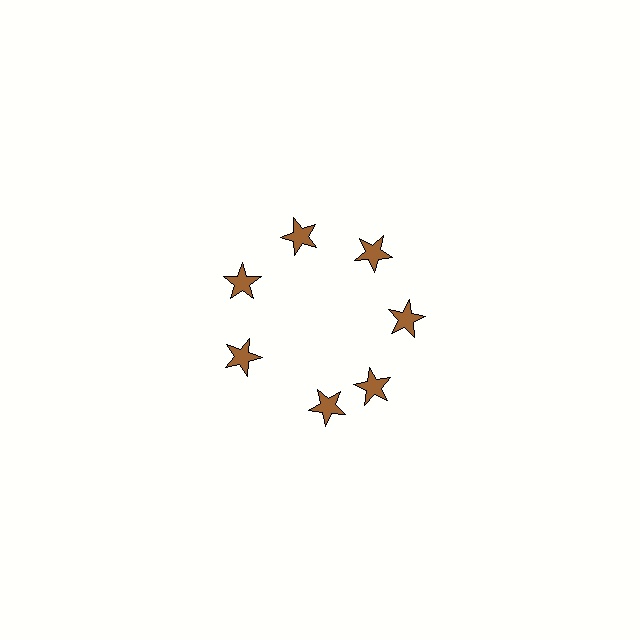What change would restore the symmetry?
The symmetry would be restored by rotating it back into even spacing with its neighbors so that all 7 stars sit at equal angles and equal distance from the center.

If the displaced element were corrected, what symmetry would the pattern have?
It would have 7-fold rotational symmetry — the pattern would map onto itself every 51 degrees.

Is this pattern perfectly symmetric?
No. The 7 brown stars are arranged in a ring, but one element near the 6 o'clock position is rotated out of alignment along the ring, breaking the 7-fold rotational symmetry.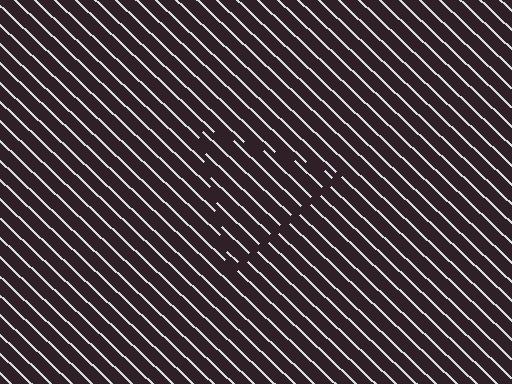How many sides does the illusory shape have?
3 sides — the line-ends trace a triangle.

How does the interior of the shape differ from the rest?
The interior of the shape contains the same grating, shifted by half a period — the contour is defined by the phase discontinuity where line-ends from the inner and outer gratings abut.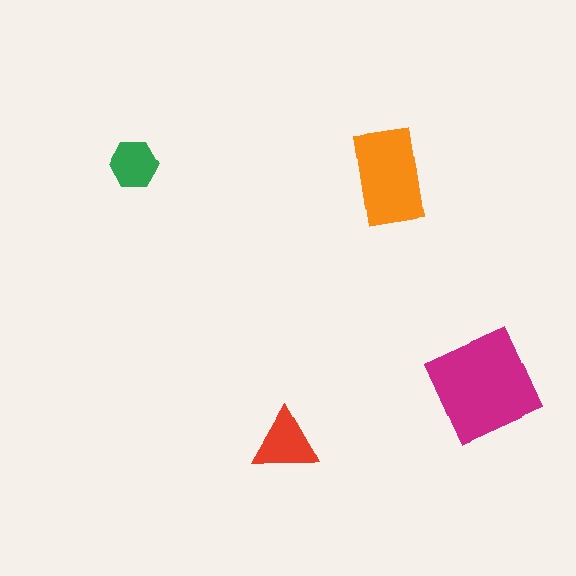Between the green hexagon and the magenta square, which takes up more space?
The magenta square.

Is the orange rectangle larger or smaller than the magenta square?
Smaller.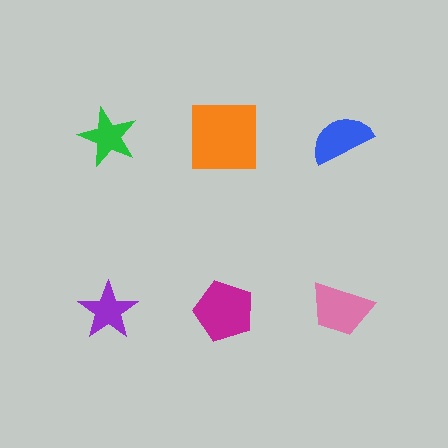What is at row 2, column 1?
A purple star.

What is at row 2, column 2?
A magenta pentagon.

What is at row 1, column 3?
A blue semicircle.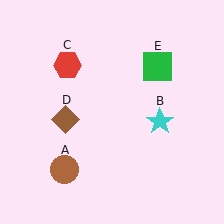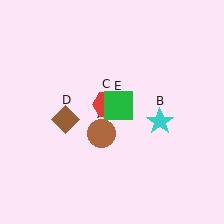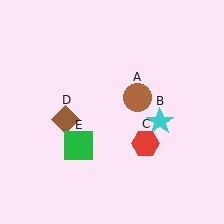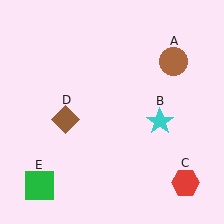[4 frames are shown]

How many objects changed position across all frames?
3 objects changed position: brown circle (object A), red hexagon (object C), green square (object E).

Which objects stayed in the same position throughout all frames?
Cyan star (object B) and brown diamond (object D) remained stationary.